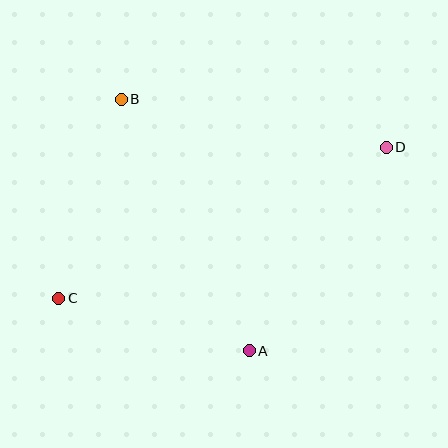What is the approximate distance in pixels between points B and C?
The distance between B and C is approximately 209 pixels.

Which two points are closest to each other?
Points A and C are closest to each other.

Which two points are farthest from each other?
Points C and D are farthest from each other.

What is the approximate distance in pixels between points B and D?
The distance between B and D is approximately 269 pixels.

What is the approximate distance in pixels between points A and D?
The distance between A and D is approximately 245 pixels.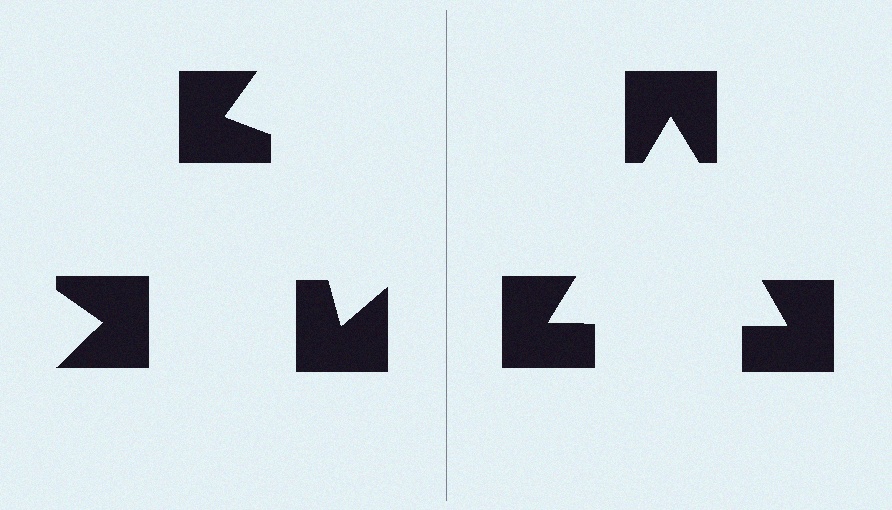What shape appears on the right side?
An illusory triangle.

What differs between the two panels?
The notched squares are positioned identically on both sides; only the wedge orientations differ. On the right they align to a triangle; on the left they are misaligned.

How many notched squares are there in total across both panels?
6 — 3 on each side.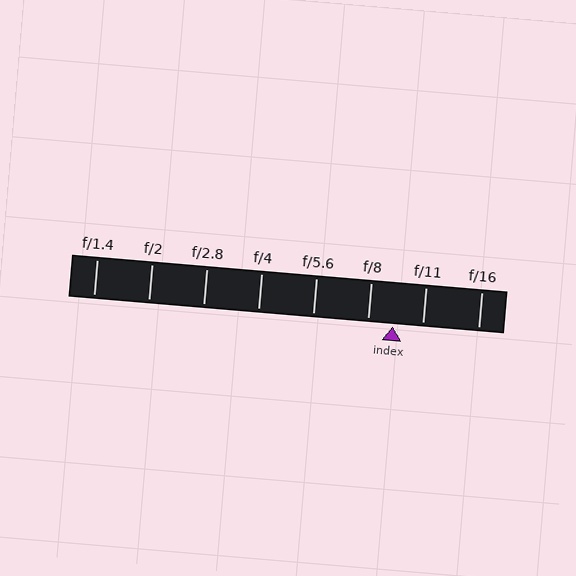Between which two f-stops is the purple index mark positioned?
The index mark is between f/8 and f/11.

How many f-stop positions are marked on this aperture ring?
There are 8 f-stop positions marked.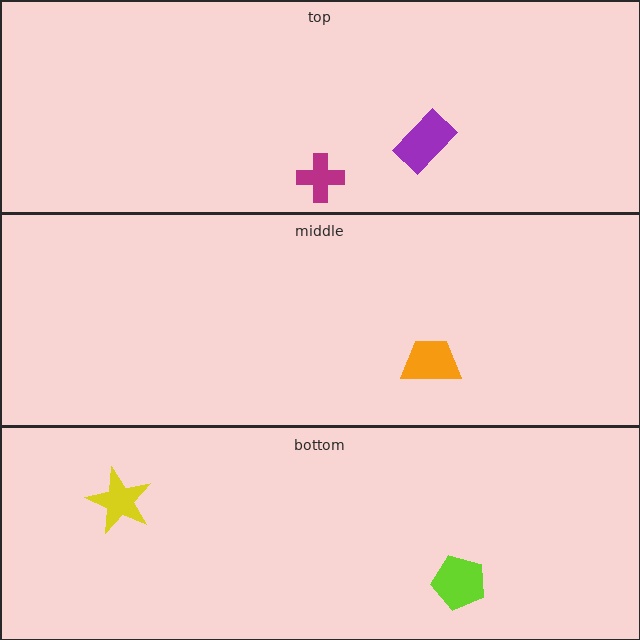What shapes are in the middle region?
The orange trapezoid.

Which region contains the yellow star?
The bottom region.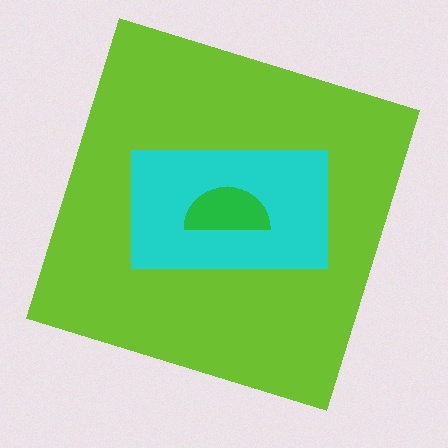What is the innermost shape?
The green semicircle.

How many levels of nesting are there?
3.